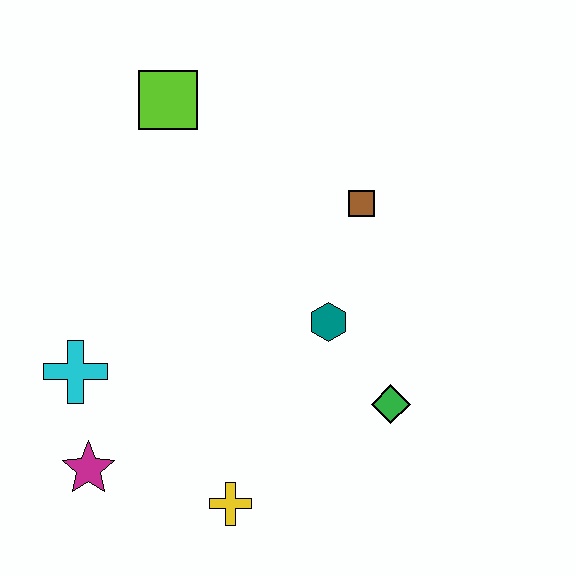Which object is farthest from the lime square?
The yellow cross is farthest from the lime square.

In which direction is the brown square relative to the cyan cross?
The brown square is to the right of the cyan cross.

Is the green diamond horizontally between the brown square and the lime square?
No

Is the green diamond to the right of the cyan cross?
Yes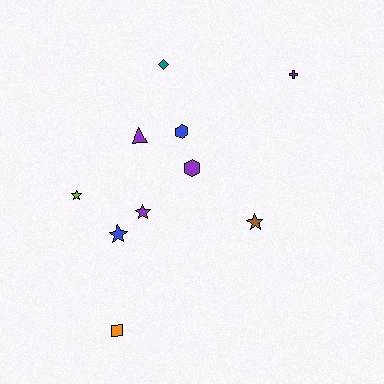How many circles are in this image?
There are no circles.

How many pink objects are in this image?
There are no pink objects.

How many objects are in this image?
There are 10 objects.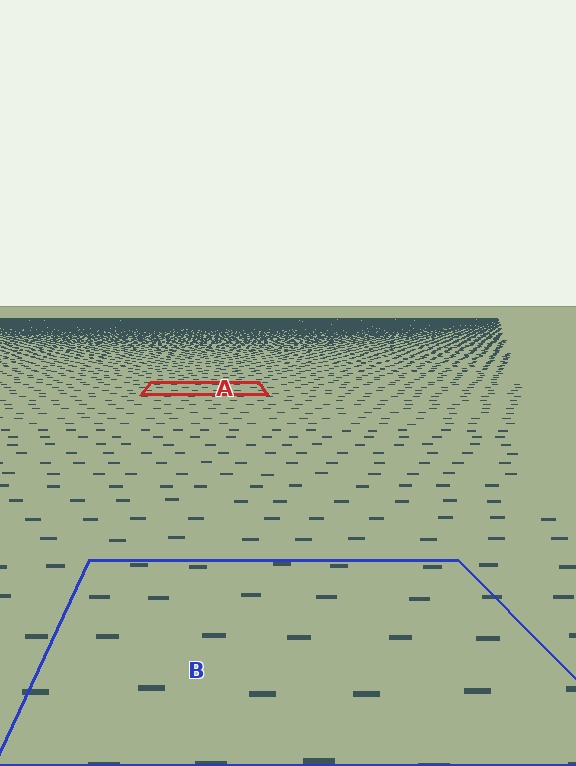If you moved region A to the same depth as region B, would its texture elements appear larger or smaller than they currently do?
They would appear larger. At a closer depth, the same texture elements are projected at a bigger on-screen size.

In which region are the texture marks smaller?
The texture marks are smaller in region A, because it is farther away.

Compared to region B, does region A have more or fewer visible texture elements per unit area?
Region A has more texture elements per unit area — they are packed more densely because it is farther away.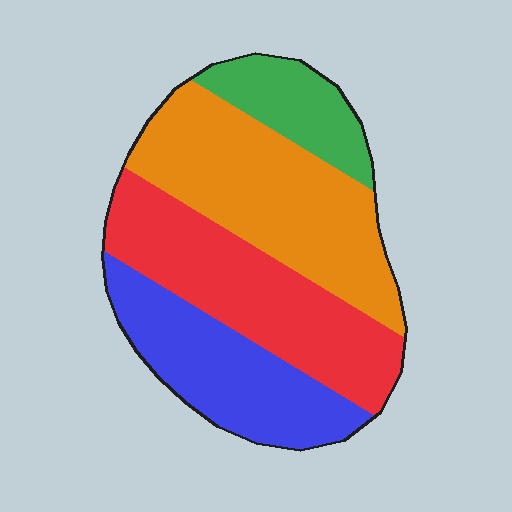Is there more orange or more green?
Orange.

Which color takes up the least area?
Green, at roughly 10%.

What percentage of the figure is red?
Red takes up about one third (1/3) of the figure.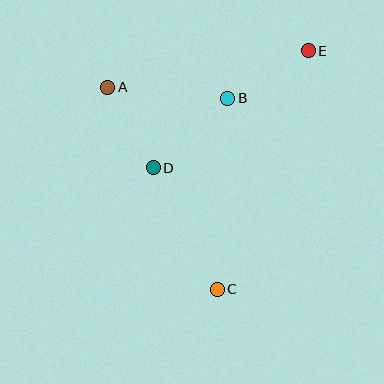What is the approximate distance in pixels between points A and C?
The distance between A and C is approximately 230 pixels.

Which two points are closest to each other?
Points A and D are closest to each other.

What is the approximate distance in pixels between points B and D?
The distance between B and D is approximately 102 pixels.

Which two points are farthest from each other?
Points C and E are farthest from each other.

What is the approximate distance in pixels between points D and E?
The distance between D and E is approximately 194 pixels.